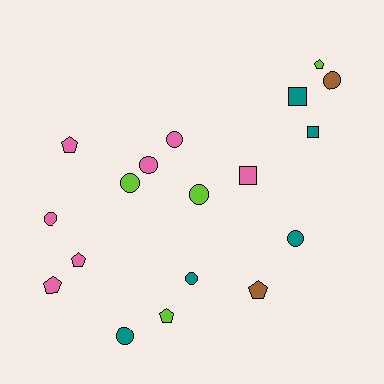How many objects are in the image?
There are 18 objects.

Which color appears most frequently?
Pink, with 7 objects.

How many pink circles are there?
There are 3 pink circles.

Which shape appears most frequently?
Circle, with 9 objects.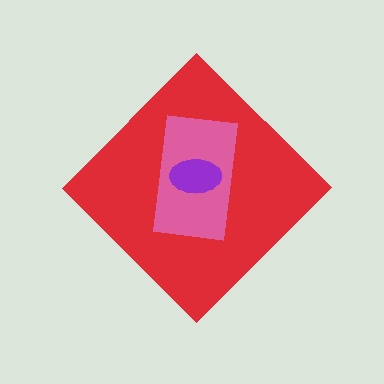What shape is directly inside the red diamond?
The pink rectangle.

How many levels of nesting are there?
3.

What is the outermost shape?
The red diamond.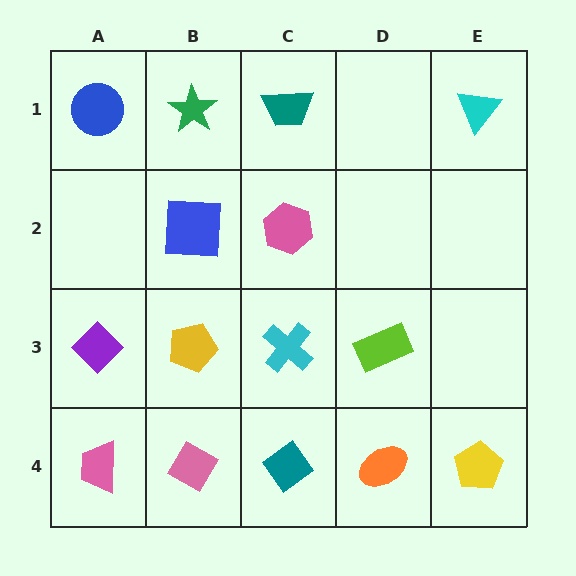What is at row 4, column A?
A pink trapezoid.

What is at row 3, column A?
A purple diamond.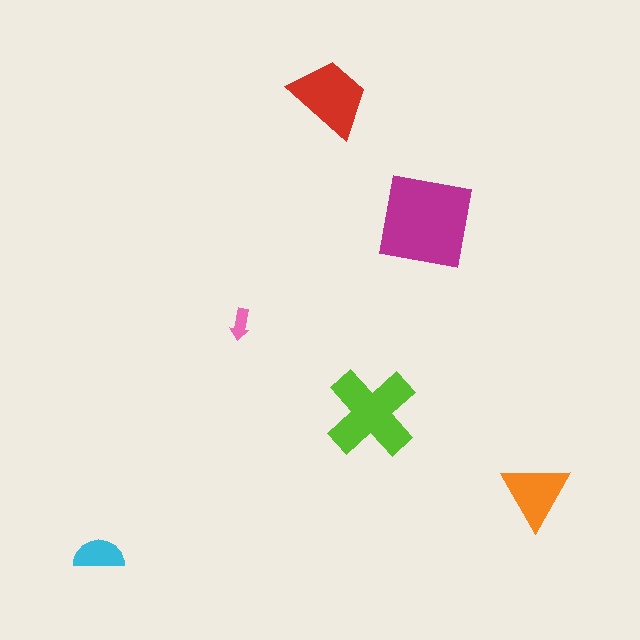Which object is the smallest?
The pink arrow.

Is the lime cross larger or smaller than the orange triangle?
Larger.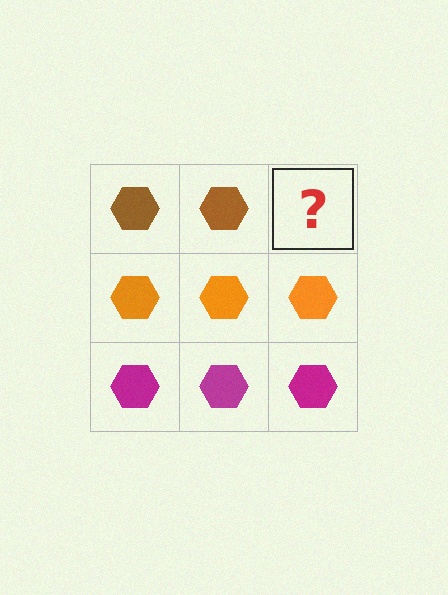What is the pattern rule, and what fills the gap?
The rule is that each row has a consistent color. The gap should be filled with a brown hexagon.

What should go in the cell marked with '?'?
The missing cell should contain a brown hexagon.